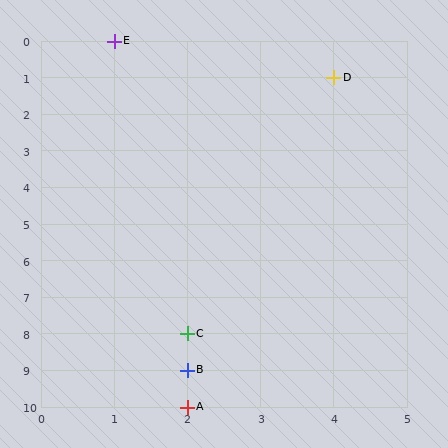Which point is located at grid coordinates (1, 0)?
Point E is at (1, 0).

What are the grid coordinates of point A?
Point A is at grid coordinates (2, 10).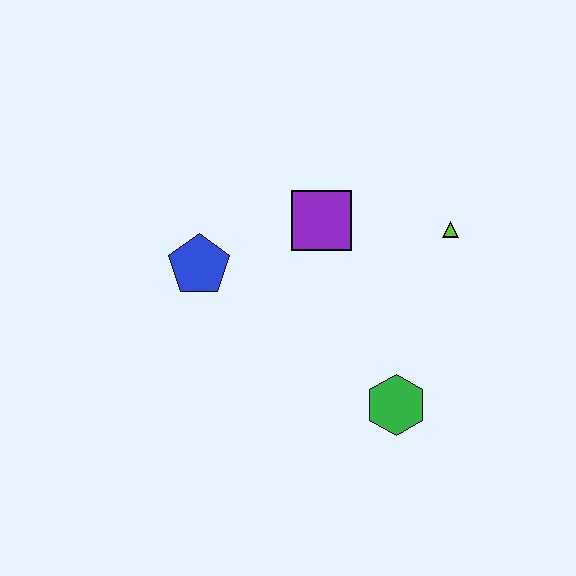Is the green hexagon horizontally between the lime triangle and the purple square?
Yes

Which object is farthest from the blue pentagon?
The lime triangle is farthest from the blue pentagon.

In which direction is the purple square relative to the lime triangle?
The purple square is to the left of the lime triangle.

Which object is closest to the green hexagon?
The lime triangle is closest to the green hexagon.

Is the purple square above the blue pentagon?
Yes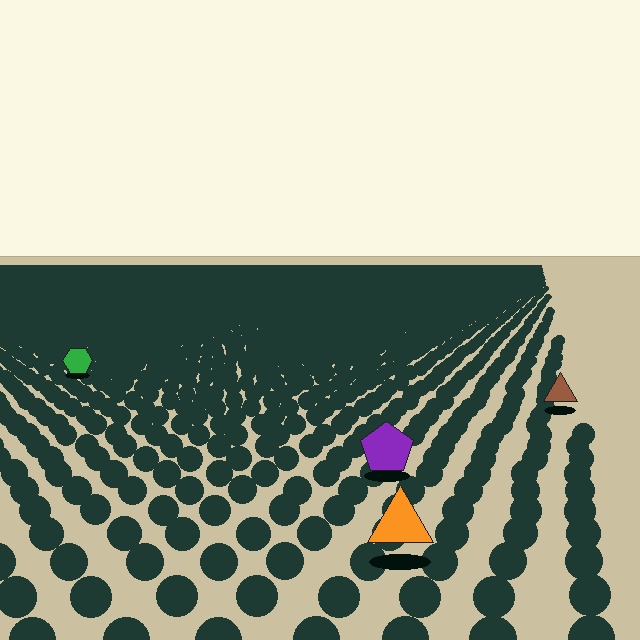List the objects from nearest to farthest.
From nearest to farthest: the orange triangle, the purple pentagon, the brown triangle, the green hexagon.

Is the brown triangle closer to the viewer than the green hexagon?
Yes. The brown triangle is closer — you can tell from the texture gradient: the ground texture is coarser near it.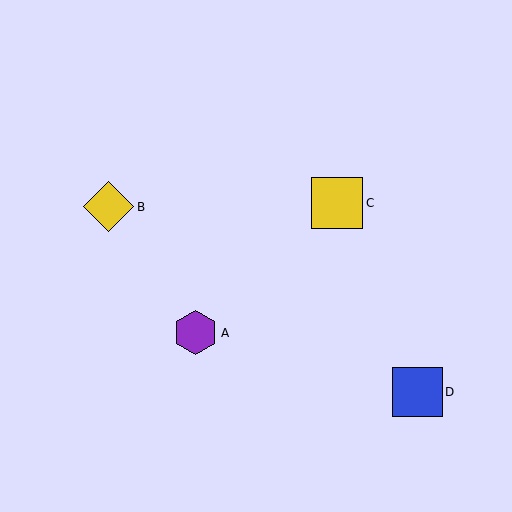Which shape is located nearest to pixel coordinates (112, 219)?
The yellow diamond (labeled B) at (109, 207) is nearest to that location.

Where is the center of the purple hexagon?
The center of the purple hexagon is at (196, 333).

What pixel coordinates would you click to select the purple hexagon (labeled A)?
Click at (196, 333) to select the purple hexagon A.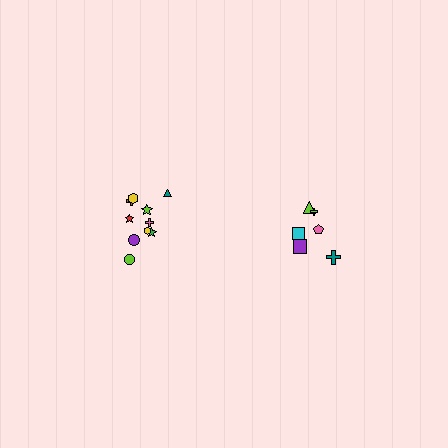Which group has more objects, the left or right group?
The left group.